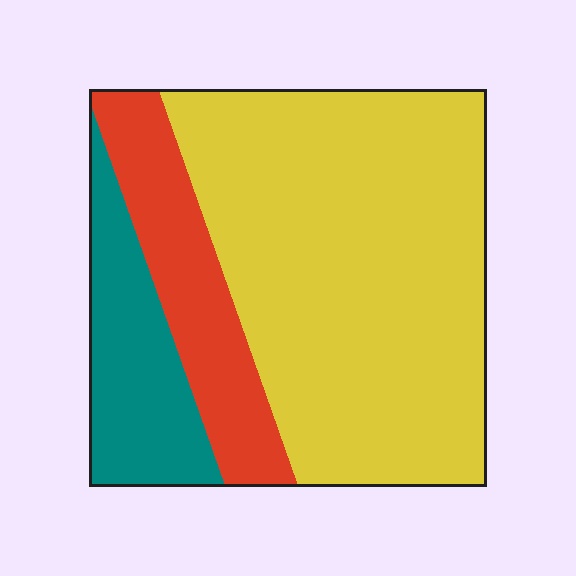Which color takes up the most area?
Yellow, at roughly 65%.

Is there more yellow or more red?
Yellow.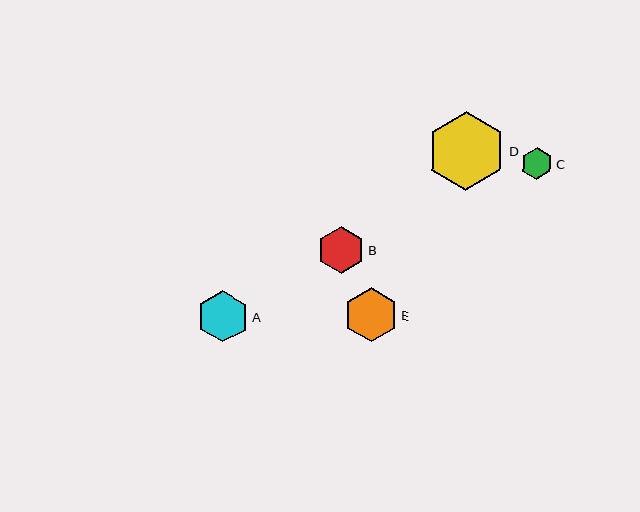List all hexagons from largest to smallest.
From largest to smallest: D, E, A, B, C.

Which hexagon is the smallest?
Hexagon C is the smallest with a size of approximately 31 pixels.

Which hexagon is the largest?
Hexagon D is the largest with a size of approximately 78 pixels.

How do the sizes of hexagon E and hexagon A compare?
Hexagon E and hexagon A are approximately the same size.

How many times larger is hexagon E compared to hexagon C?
Hexagon E is approximately 1.7 times the size of hexagon C.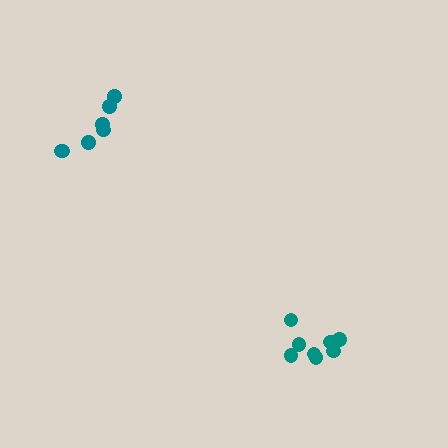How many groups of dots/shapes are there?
There are 2 groups.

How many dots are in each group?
Group 1: 7 dots, Group 2: 8 dots (15 total).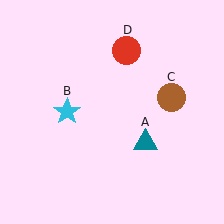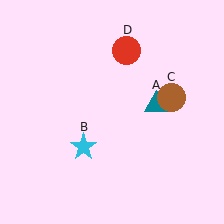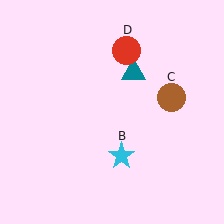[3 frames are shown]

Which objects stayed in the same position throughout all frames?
Brown circle (object C) and red circle (object D) remained stationary.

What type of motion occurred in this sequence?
The teal triangle (object A), cyan star (object B) rotated counterclockwise around the center of the scene.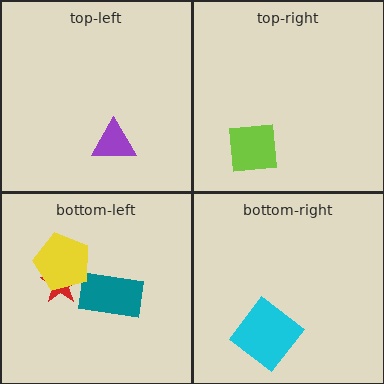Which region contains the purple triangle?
The top-left region.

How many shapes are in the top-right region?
1.